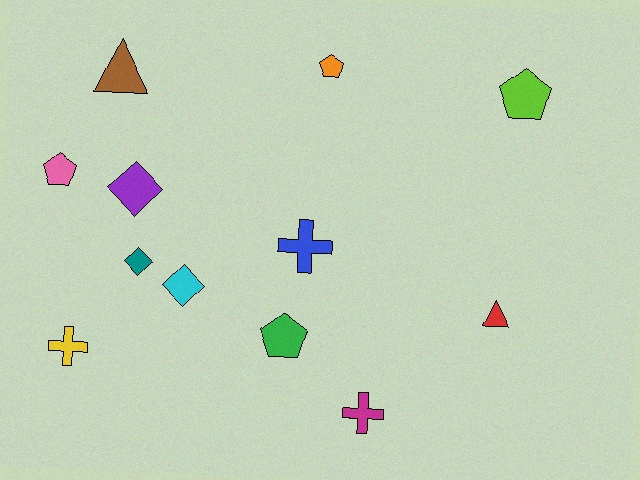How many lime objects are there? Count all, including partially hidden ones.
There is 1 lime object.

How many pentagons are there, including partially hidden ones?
There are 4 pentagons.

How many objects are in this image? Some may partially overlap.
There are 12 objects.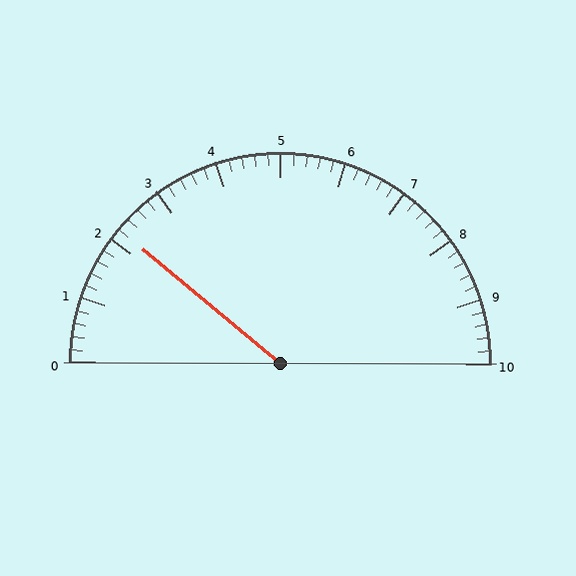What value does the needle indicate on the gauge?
The needle indicates approximately 2.2.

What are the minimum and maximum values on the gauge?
The gauge ranges from 0 to 10.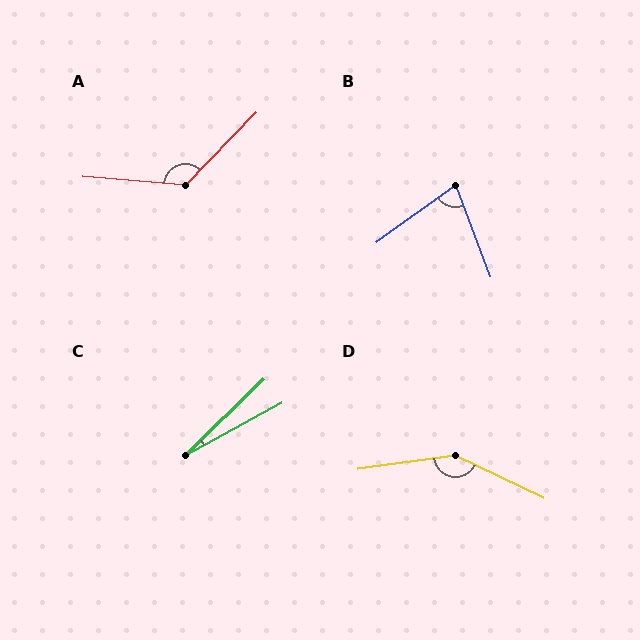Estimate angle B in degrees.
Approximately 75 degrees.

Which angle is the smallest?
C, at approximately 16 degrees.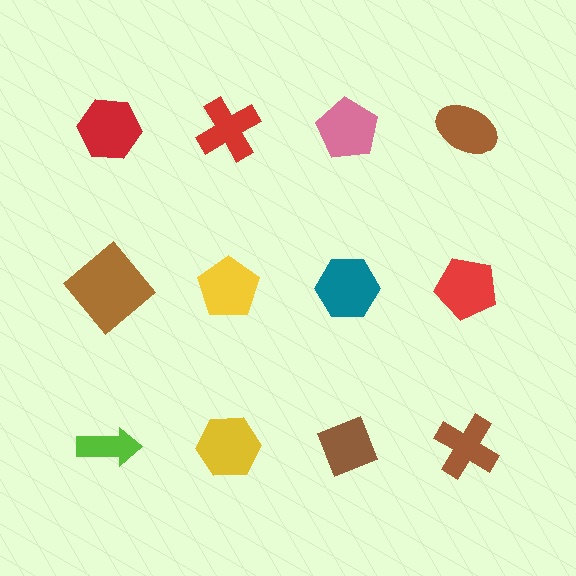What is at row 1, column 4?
A brown ellipse.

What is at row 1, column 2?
A red cross.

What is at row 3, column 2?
A yellow hexagon.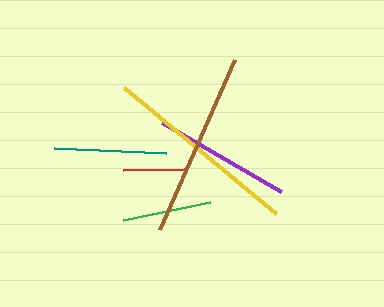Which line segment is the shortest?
The red line is the shortest at approximately 61 pixels.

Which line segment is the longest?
The yellow line is the longest at approximately 197 pixels.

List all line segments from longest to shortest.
From longest to shortest: yellow, brown, purple, teal, green, red.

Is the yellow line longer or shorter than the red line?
The yellow line is longer than the red line.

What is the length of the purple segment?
The purple segment is approximately 138 pixels long.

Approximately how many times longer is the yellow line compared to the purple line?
The yellow line is approximately 1.4 times the length of the purple line.